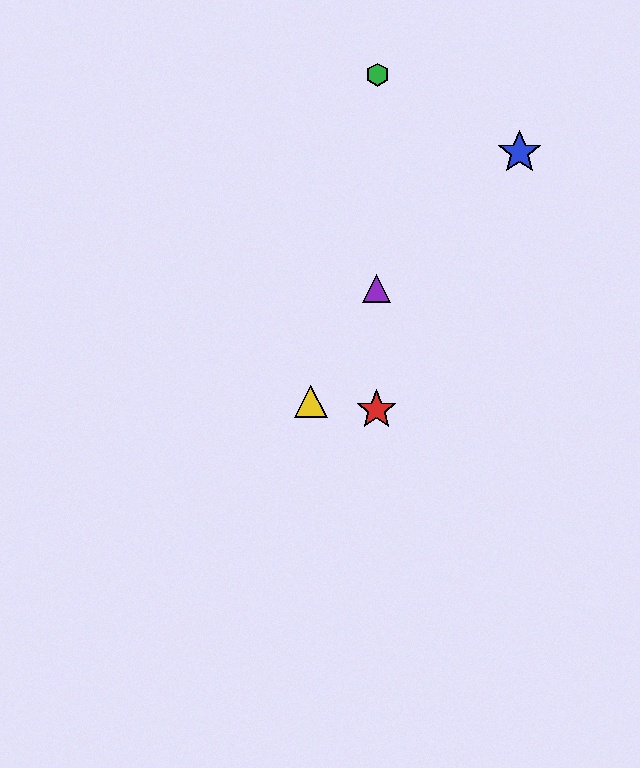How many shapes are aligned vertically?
3 shapes (the red star, the green hexagon, the purple triangle) are aligned vertically.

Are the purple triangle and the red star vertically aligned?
Yes, both are at x≈377.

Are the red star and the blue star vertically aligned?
No, the red star is at x≈376 and the blue star is at x≈519.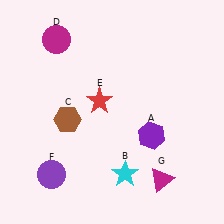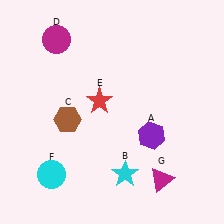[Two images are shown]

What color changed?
The circle (F) changed from purple in Image 1 to cyan in Image 2.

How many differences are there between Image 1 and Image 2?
There is 1 difference between the two images.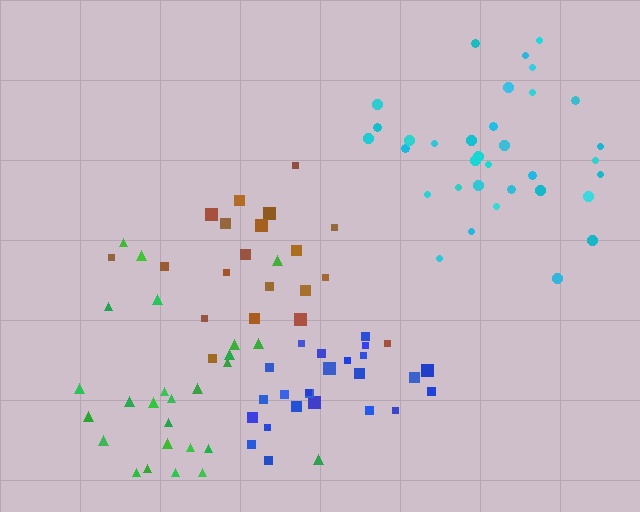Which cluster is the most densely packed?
Blue.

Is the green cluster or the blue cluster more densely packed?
Blue.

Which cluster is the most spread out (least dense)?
Green.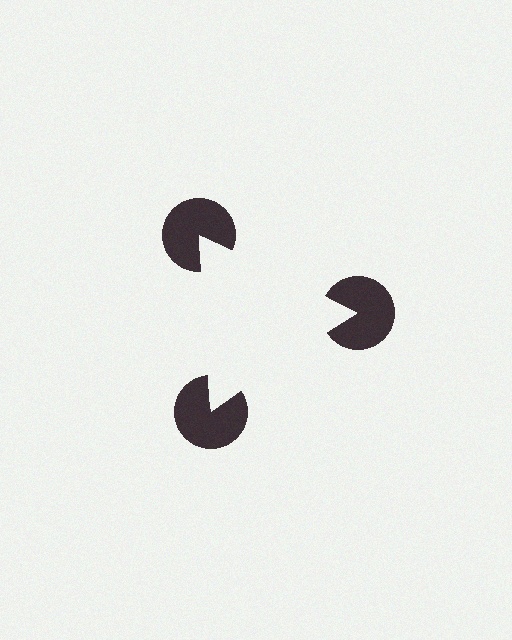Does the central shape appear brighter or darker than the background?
It typically appears slightly brighter than the background, even though no actual brightness change is drawn.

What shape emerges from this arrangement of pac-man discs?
An illusory triangle — its edges are inferred from the aligned wedge cuts in the pac-man discs, not physically drawn.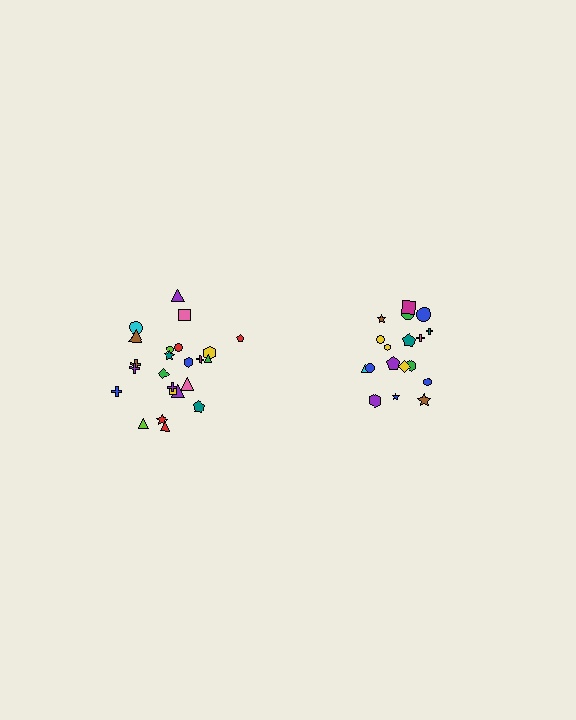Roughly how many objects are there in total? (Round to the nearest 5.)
Roughly 45 objects in total.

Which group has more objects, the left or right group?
The left group.